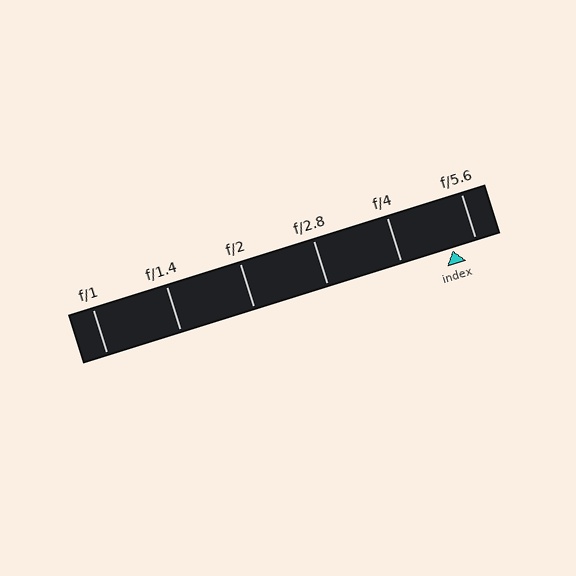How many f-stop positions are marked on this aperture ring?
There are 6 f-stop positions marked.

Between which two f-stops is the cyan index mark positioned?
The index mark is between f/4 and f/5.6.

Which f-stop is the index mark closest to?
The index mark is closest to f/5.6.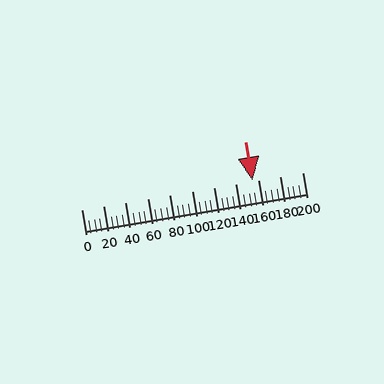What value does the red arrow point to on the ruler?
The red arrow points to approximately 155.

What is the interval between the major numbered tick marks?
The major tick marks are spaced 20 units apart.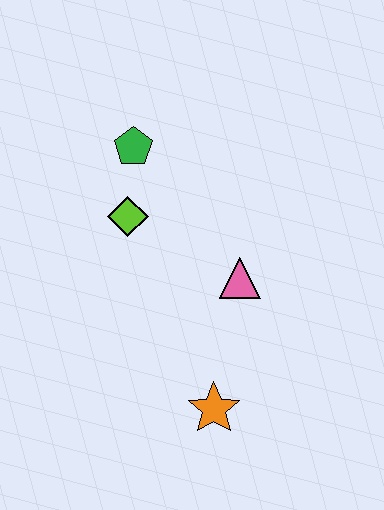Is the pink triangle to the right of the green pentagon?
Yes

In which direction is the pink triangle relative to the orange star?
The pink triangle is above the orange star.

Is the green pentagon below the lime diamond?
No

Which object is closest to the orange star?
The pink triangle is closest to the orange star.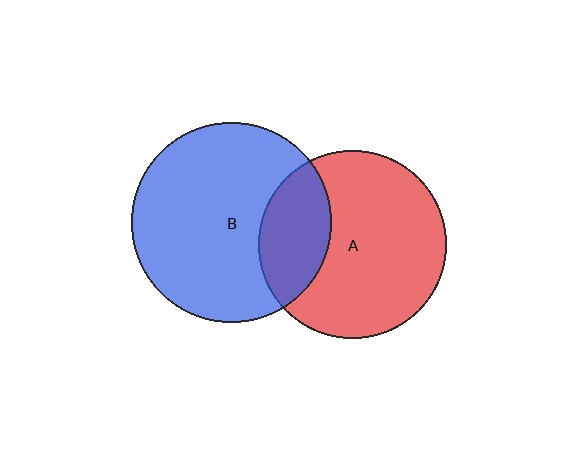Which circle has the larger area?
Circle B (blue).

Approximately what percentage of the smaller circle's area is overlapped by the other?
Approximately 25%.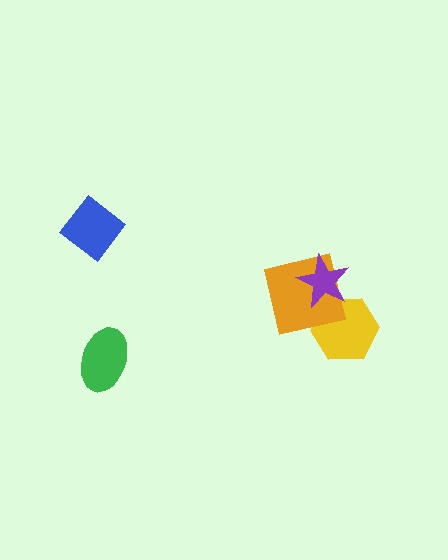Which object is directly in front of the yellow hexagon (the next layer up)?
The orange square is directly in front of the yellow hexagon.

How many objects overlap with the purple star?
2 objects overlap with the purple star.